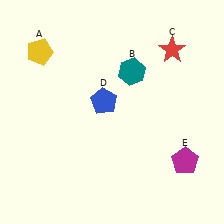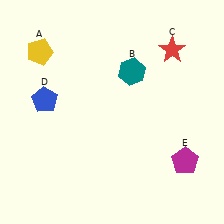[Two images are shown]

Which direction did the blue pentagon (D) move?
The blue pentagon (D) moved left.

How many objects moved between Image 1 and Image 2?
1 object moved between the two images.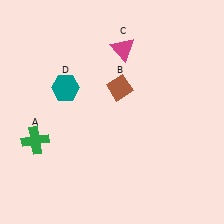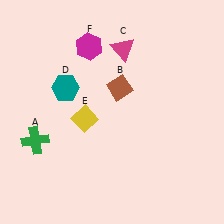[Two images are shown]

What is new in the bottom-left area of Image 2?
A yellow diamond (E) was added in the bottom-left area of Image 2.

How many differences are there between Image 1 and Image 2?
There are 2 differences between the two images.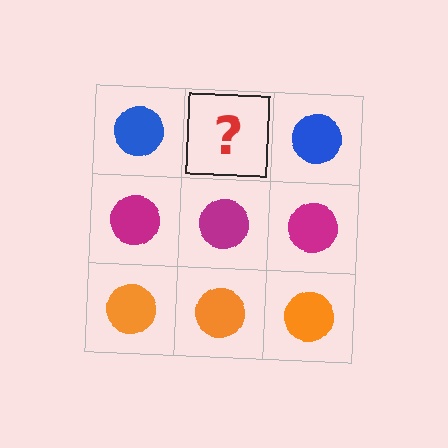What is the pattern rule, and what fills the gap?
The rule is that each row has a consistent color. The gap should be filled with a blue circle.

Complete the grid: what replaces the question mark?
The question mark should be replaced with a blue circle.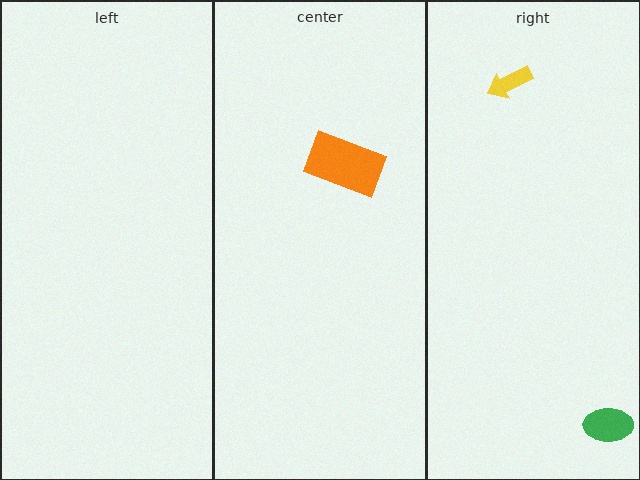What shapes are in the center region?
The orange rectangle.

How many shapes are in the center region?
1.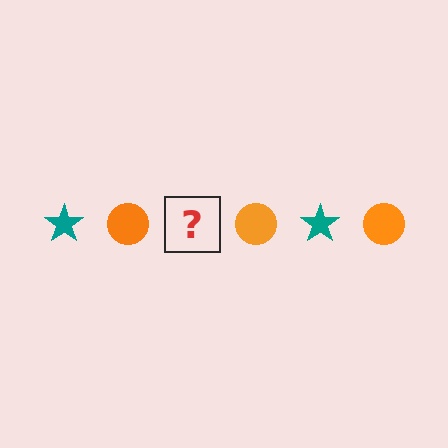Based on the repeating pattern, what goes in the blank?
The blank should be a teal star.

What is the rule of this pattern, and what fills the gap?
The rule is that the pattern alternates between teal star and orange circle. The gap should be filled with a teal star.